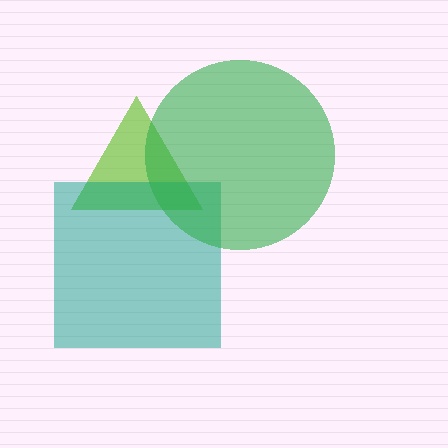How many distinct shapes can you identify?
There are 3 distinct shapes: a lime triangle, a teal square, a green circle.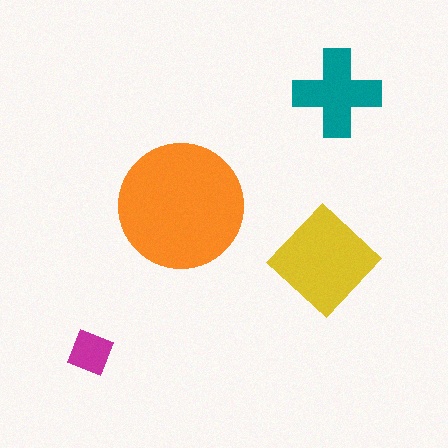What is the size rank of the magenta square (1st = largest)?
4th.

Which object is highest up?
The teal cross is topmost.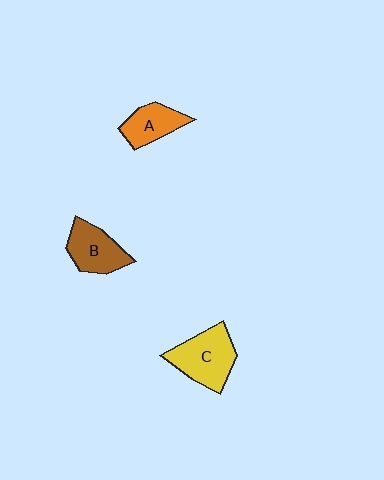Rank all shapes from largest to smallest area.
From largest to smallest: C (yellow), B (brown), A (orange).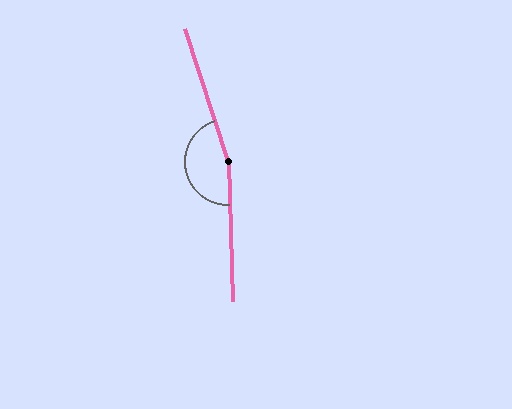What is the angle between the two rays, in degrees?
Approximately 164 degrees.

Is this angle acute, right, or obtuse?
It is obtuse.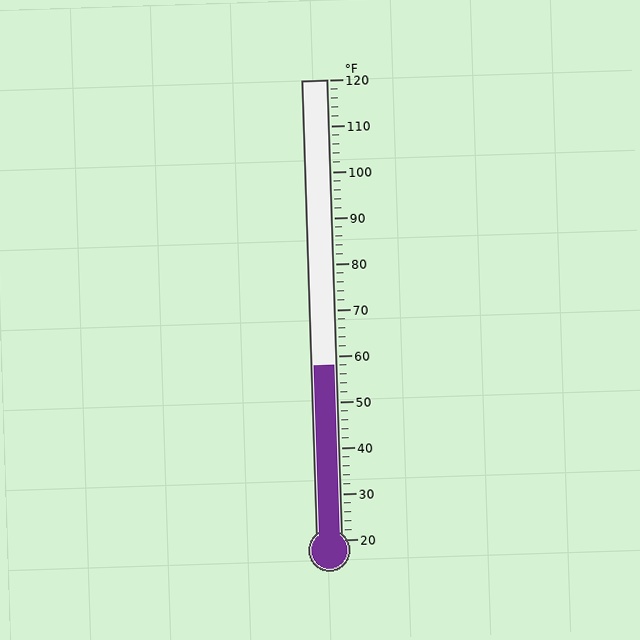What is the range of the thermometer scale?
The thermometer scale ranges from 20°F to 120°F.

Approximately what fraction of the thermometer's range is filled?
The thermometer is filled to approximately 40% of its range.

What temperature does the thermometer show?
The thermometer shows approximately 58°F.